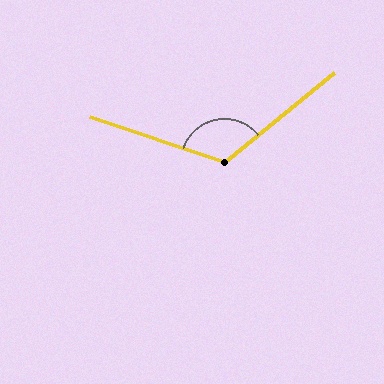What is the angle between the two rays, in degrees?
Approximately 122 degrees.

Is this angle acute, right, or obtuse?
It is obtuse.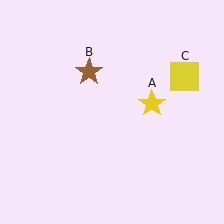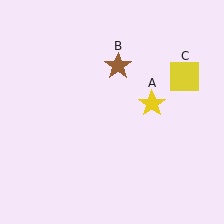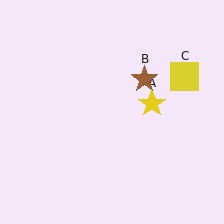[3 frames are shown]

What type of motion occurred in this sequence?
The brown star (object B) rotated clockwise around the center of the scene.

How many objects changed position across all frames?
1 object changed position: brown star (object B).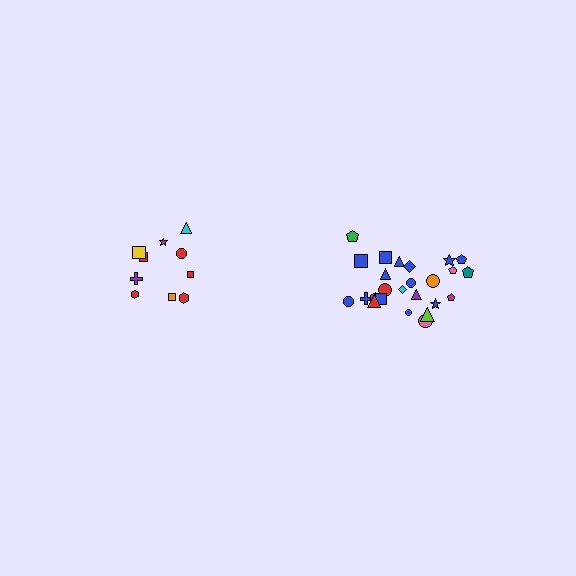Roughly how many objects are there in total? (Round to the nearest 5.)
Roughly 35 objects in total.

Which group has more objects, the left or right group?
The right group.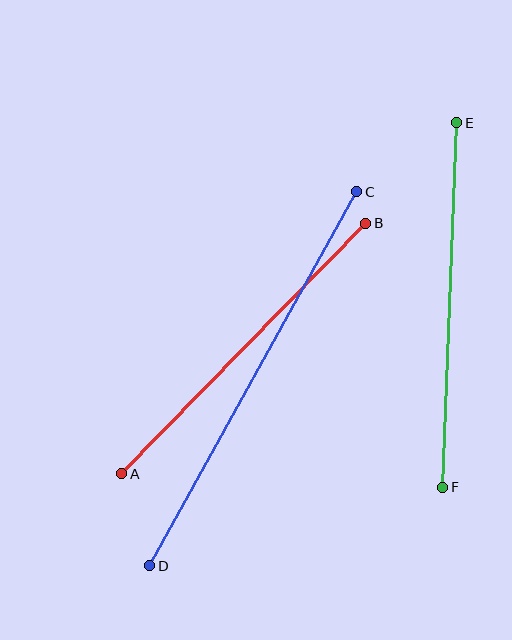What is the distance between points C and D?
The distance is approximately 427 pixels.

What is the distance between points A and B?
The distance is approximately 350 pixels.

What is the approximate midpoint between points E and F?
The midpoint is at approximately (450, 305) pixels.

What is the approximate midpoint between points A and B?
The midpoint is at approximately (244, 348) pixels.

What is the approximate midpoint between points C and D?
The midpoint is at approximately (253, 379) pixels.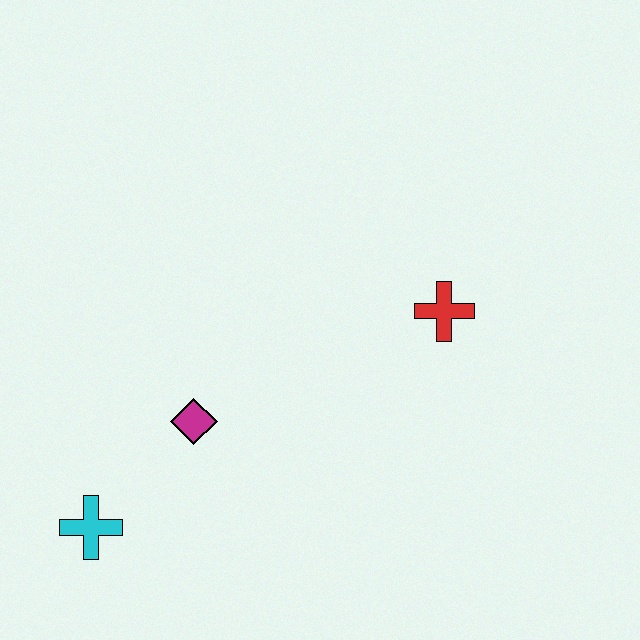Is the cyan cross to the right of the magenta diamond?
No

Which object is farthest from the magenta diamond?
The red cross is farthest from the magenta diamond.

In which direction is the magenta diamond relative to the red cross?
The magenta diamond is to the left of the red cross.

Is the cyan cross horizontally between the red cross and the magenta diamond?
No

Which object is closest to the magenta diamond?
The cyan cross is closest to the magenta diamond.